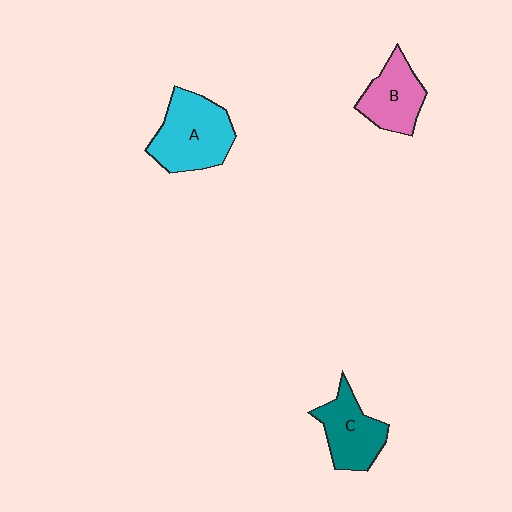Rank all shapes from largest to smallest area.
From largest to smallest: A (cyan), C (teal), B (pink).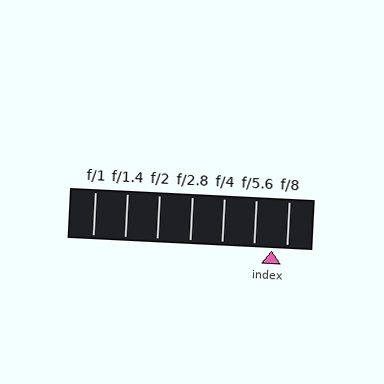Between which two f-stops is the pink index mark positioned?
The index mark is between f/5.6 and f/8.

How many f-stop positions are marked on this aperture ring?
There are 7 f-stop positions marked.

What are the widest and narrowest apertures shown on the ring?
The widest aperture shown is f/1 and the narrowest is f/8.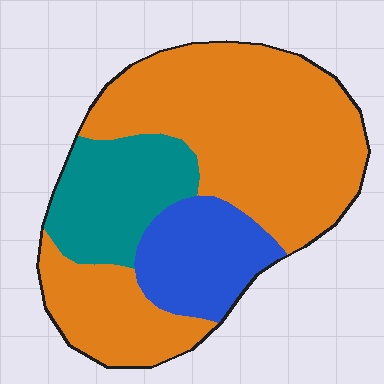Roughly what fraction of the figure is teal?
Teal covers about 20% of the figure.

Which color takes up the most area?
Orange, at roughly 65%.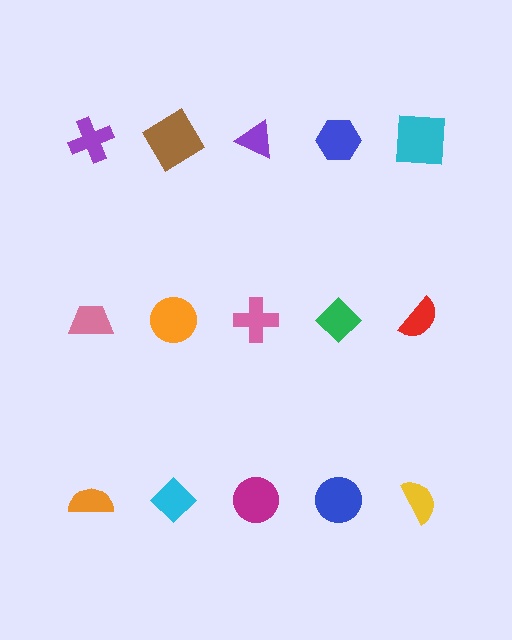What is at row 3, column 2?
A cyan diamond.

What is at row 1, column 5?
A cyan square.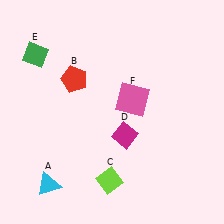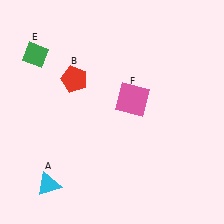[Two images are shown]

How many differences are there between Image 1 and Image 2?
There are 2 differences between the two images.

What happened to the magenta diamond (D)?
The magenta diamond (D) was removed in Image 2. It was in the bottom-right area of Image 1.